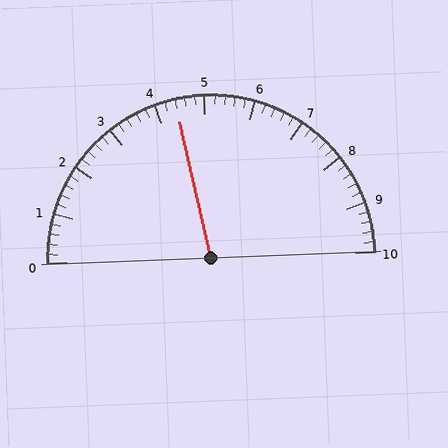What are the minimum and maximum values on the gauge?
The gauge ranges from 0 to 10.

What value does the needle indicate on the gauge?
The needle indicates approximately 4.4.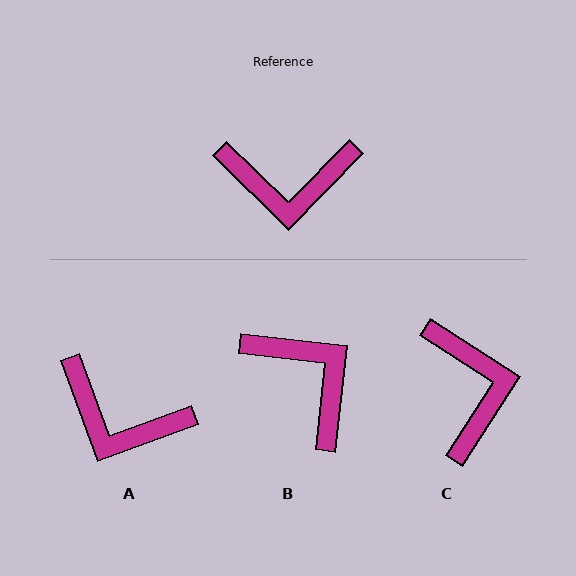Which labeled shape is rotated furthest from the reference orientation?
B, about 128 degrees away.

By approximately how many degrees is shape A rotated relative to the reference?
Approximately 26 degrees clockwise.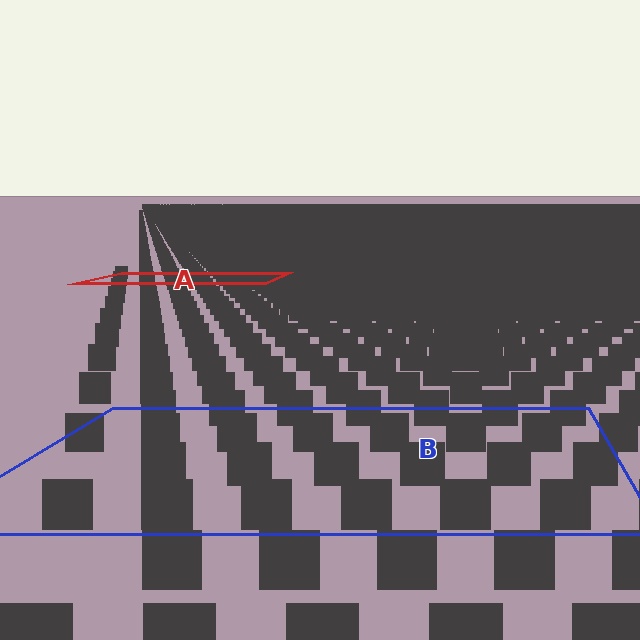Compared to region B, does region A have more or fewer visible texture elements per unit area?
Region A has more texture elements per unit area — they are packed more densely because it is farther away.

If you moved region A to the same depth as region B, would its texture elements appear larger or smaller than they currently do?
They would appear larger. At a closer depth, the same texture elements are projected at a bigger on-screen size.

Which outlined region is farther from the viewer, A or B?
Region A is farther from the viewer — the texture elements inside it appear smaller and more densely packed.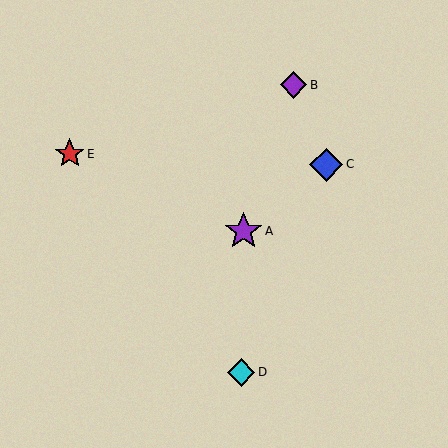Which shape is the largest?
The purple star (labeled A) is the largest.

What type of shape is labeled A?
Shape A is a purple star.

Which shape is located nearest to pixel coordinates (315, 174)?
The blue diamond (labeled C) at (326, 164) is nearest to that location.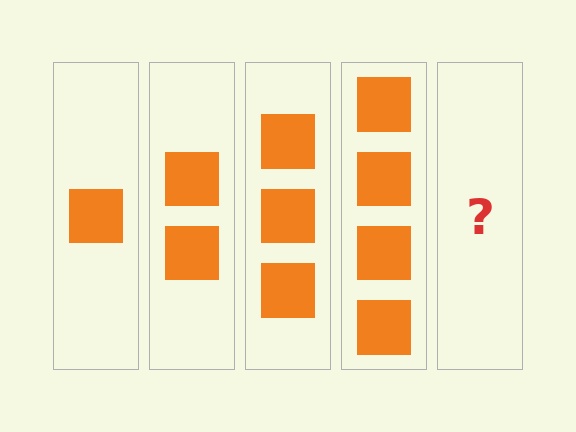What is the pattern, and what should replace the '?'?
The pattern is that each step adds one more square. The '?' should be 5 squares.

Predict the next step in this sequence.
The next step is 5 squares.